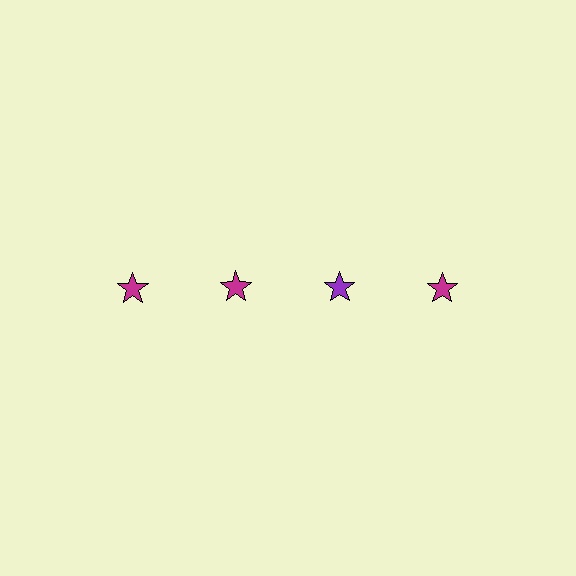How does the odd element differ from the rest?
It has a different color: purple instead of magenta.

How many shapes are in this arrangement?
There are 4 shapes arranged in a grid pattern.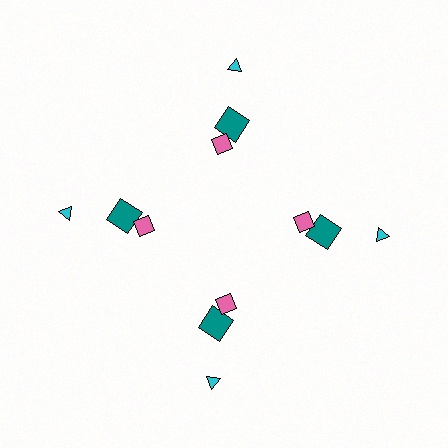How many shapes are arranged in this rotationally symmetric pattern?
There are 12 shapes, arranged in 4 groups of 3.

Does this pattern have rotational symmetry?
Yes, this pattern has 4-fold rotational symmetry. It looks the same after rotating 90 degrees around the center.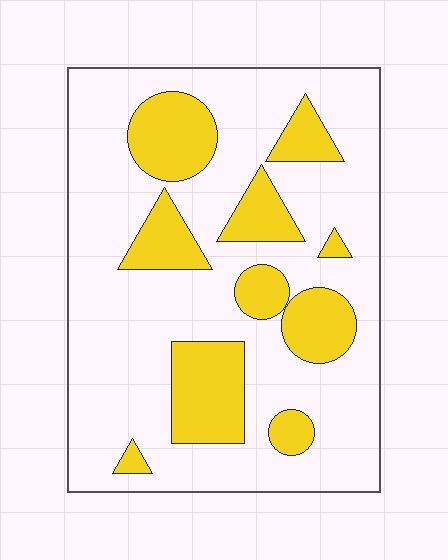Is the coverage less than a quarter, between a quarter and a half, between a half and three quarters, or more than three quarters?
Between a quarter and a half.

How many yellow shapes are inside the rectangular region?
10.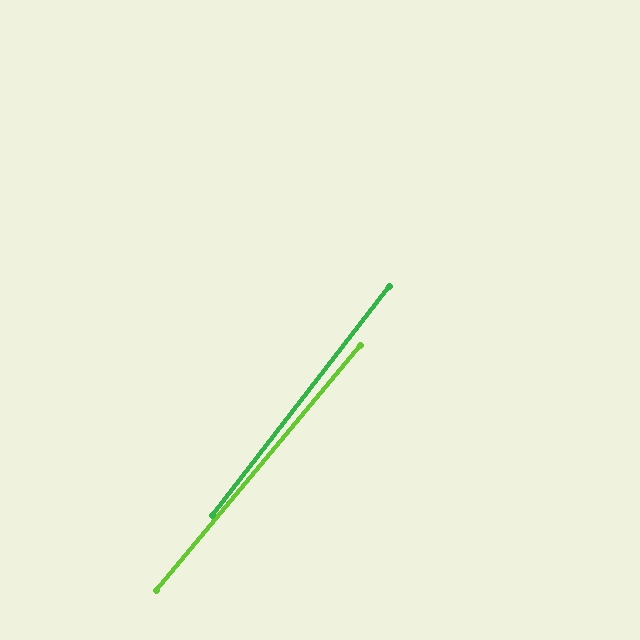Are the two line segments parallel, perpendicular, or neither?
Parallel — their directions differ by only 1.8°.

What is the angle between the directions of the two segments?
Approximately 2 degrees.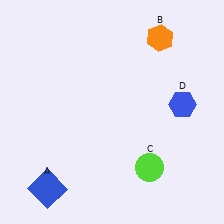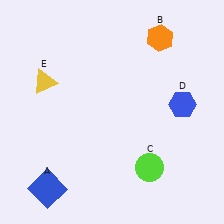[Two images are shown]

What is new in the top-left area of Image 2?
A yellow triangle (E) was added in the top-left area of Image 2.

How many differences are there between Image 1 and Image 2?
There is 1 difference between the two images.